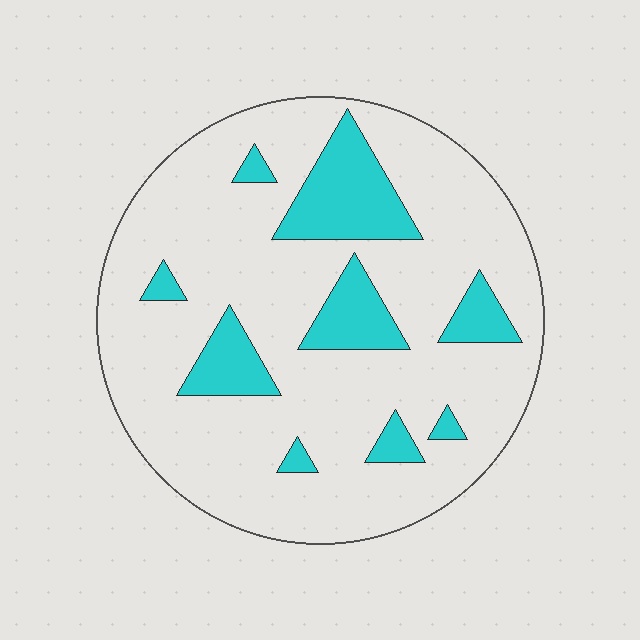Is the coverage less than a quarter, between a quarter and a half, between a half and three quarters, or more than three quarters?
Less than a quarter.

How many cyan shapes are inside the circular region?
9.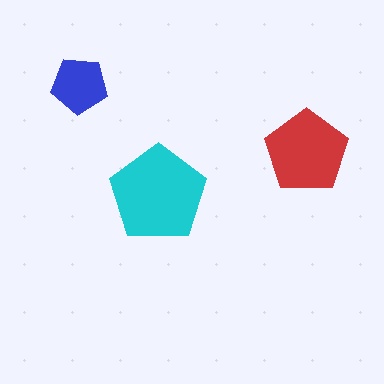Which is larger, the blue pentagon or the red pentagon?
The red one.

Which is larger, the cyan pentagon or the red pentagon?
The cyan one.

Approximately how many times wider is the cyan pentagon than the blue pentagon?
About 1.5 times wider.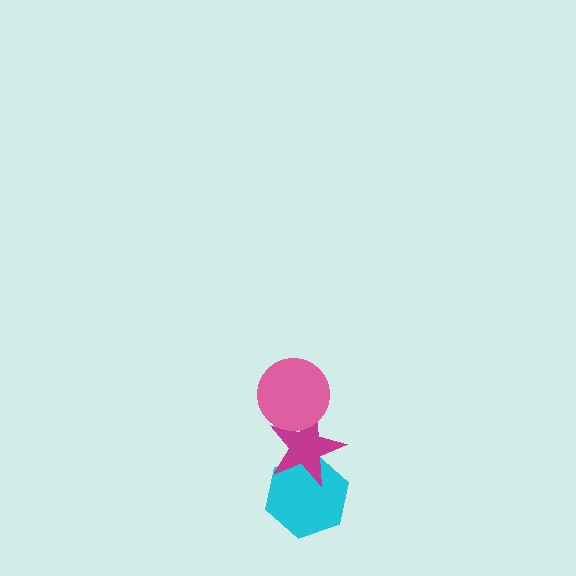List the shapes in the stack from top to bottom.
From top to bottom: the pink circle, the magenta star, the cyan hexagon.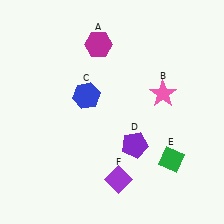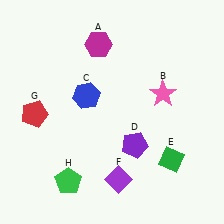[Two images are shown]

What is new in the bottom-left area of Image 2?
A green pentagon (H) was added in the bottom-left area of Image 2.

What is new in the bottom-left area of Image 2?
A red pentagon (G) was added in the bottom-left area of Image 2.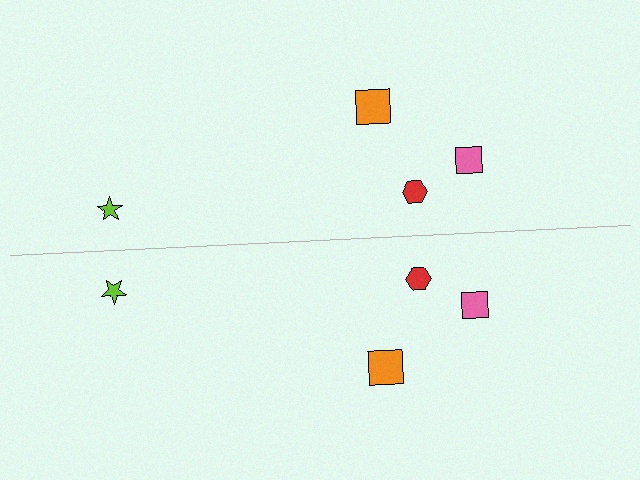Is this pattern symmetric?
Yes, this pattern has bilateral (reflection) symmetry.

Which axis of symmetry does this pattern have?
The pattern has a horizontal axis of symmetry running through the center of the image.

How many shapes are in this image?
There are 8 shapes in this image.